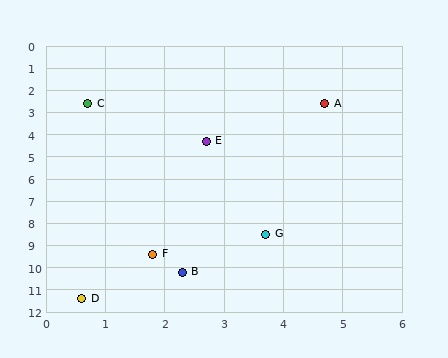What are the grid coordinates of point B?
Point B is at approximately (2.3, 10.2).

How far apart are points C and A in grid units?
Points C and A are about 4.0 grid units apart.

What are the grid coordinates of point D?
Point D is at approximately (0.6, 11.4).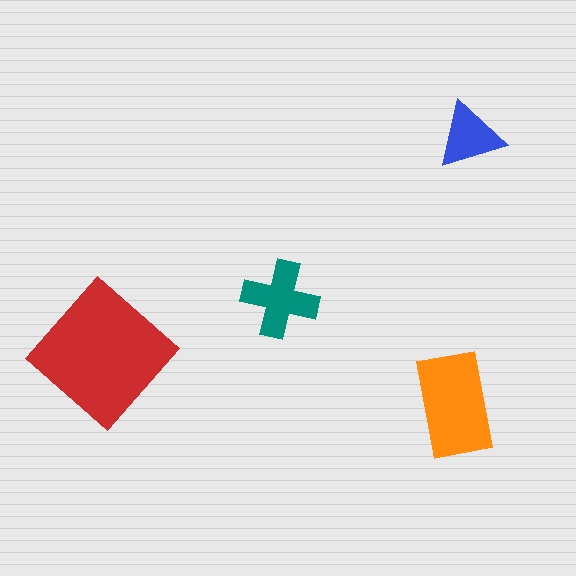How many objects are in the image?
There are 4 objects in the image.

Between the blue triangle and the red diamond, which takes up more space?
The red diamond.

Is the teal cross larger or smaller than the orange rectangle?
Smaller.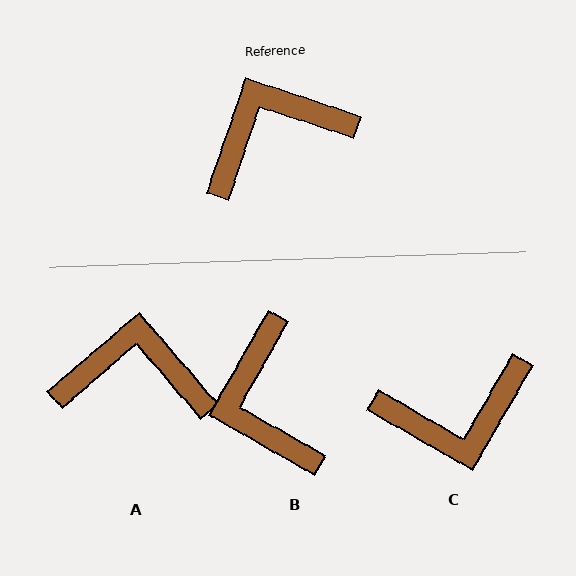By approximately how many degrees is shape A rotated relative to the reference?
Approximately 31 degrees clockwise.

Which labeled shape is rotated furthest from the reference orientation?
C, about 169 degrees away.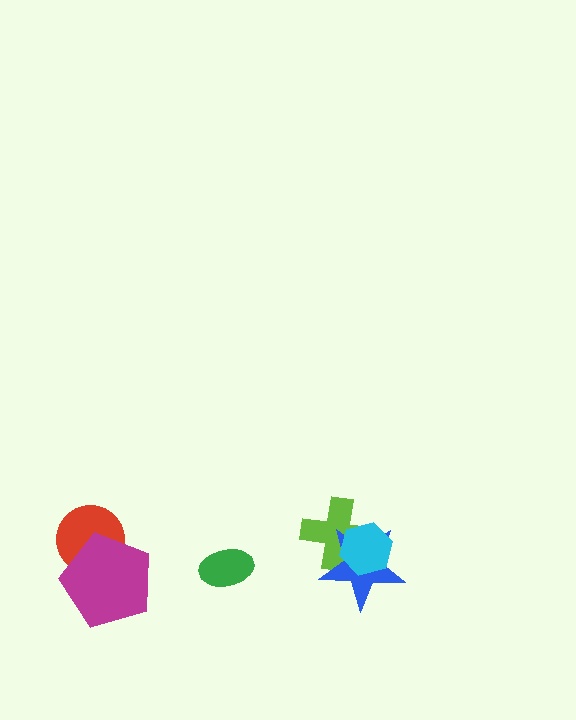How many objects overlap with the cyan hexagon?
2 objects overlap with the cyan hexagon.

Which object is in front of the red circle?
The magenta pentagon is in front of the red circle.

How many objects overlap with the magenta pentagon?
1 object overlaps with the magenta pentagon.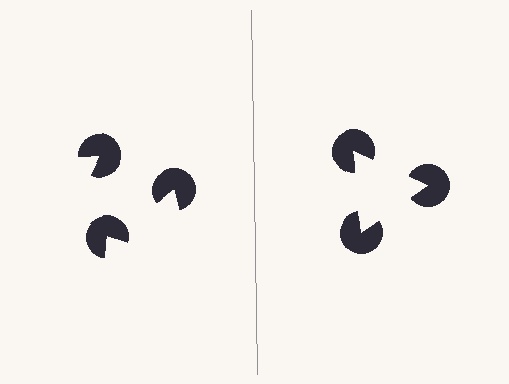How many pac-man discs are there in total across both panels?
6 — 3 on each side.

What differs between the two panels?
The pac-man discs are positioned identically on both sides; only the wedge orientations differ. On the right they align to a triangle; on the left they are misaligned.